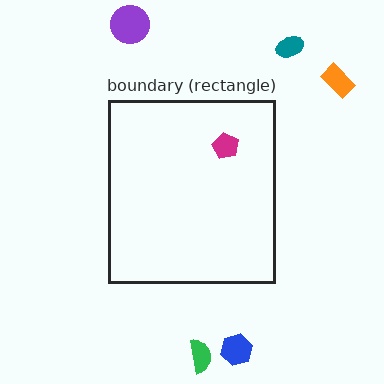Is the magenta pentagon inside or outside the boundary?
Inside.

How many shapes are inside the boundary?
1 inside, 5 outside.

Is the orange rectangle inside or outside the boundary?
Outside.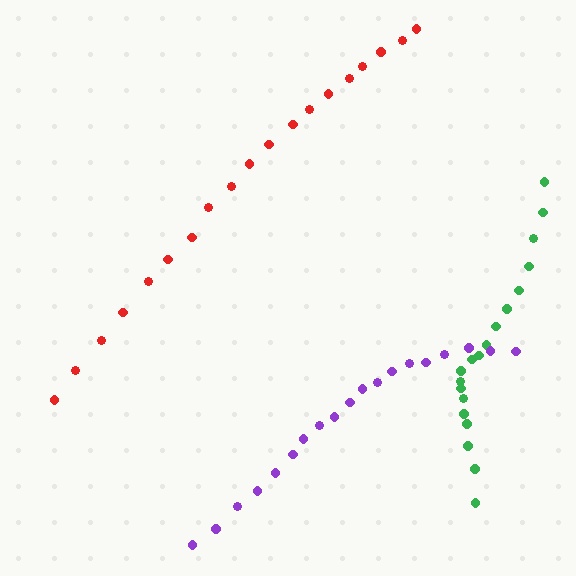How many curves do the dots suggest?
There are 3 distinct paths.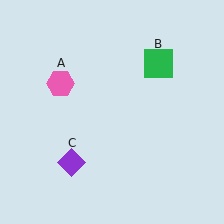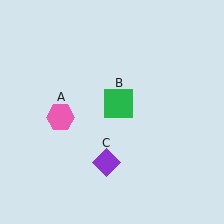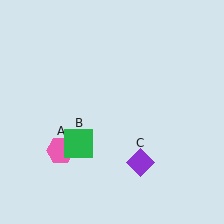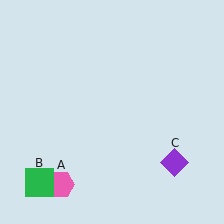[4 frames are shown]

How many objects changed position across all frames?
3 objects changed position: pink hexagon (object A), green square (object B), purple diamond (object C).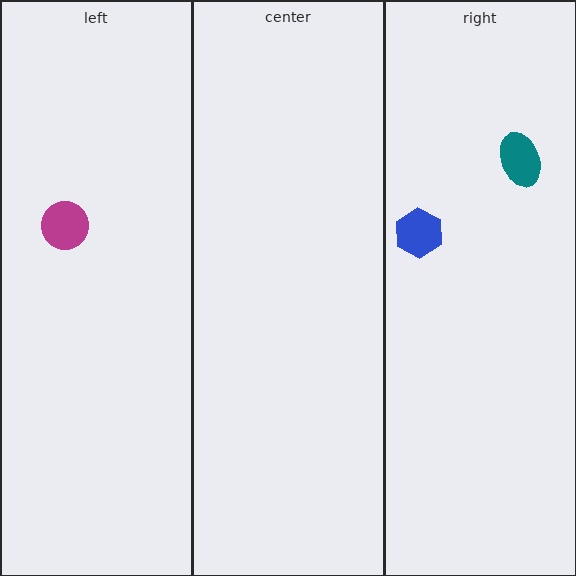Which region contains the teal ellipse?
The right region.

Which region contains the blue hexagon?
The right region.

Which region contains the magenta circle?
The left region.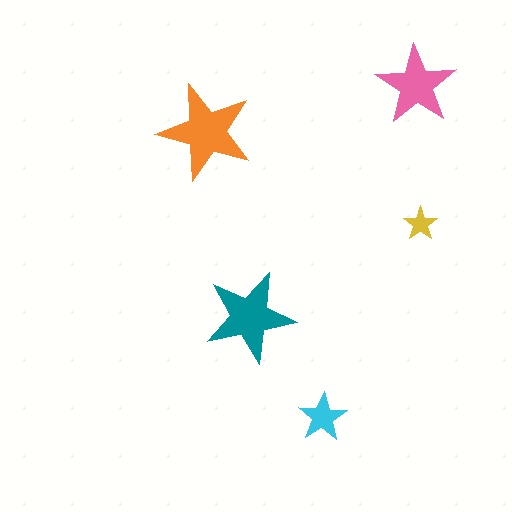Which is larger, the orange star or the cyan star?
The orange one.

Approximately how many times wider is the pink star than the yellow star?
About 2.5 times wider.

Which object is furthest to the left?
The orange star is leftmost.